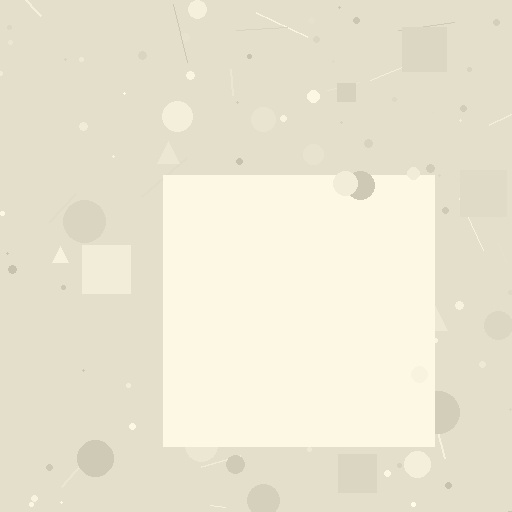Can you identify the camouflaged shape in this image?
The camouflaged shape is a square.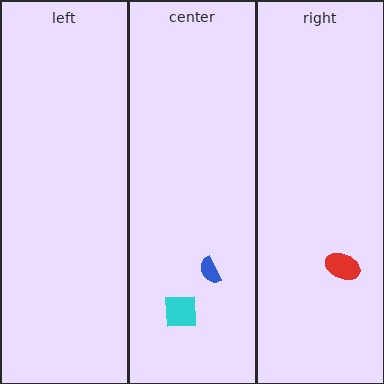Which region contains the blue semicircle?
The center region.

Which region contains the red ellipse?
The right region.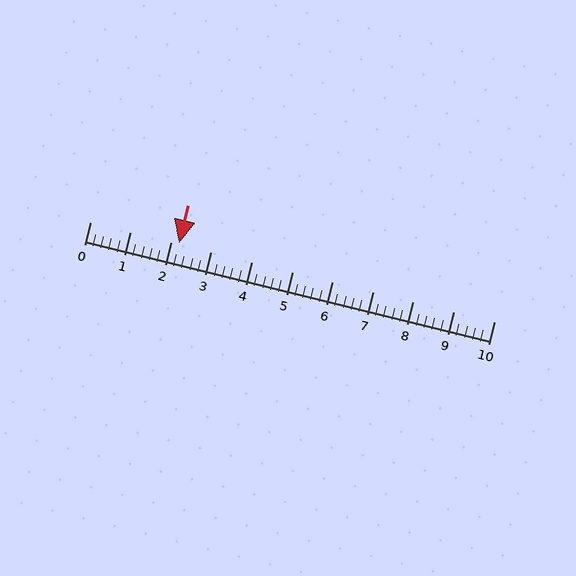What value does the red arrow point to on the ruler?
The red arrow points to approximately 2.2.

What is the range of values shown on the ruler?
The ruler shows values from 0 to 10.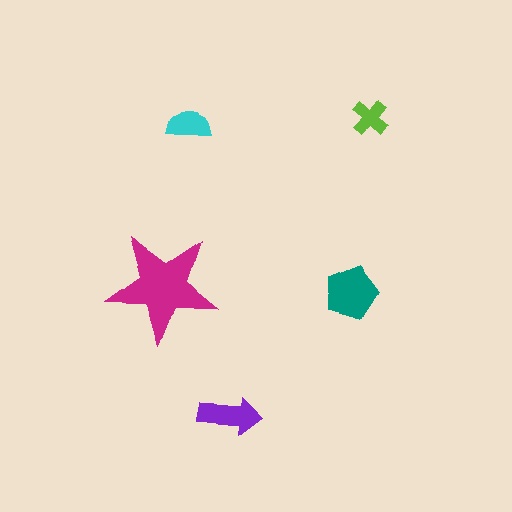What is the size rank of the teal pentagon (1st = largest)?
2nd.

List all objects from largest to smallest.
The magenta star, the teal pentagon, the purple arrow, the cyan semicircle, the lime cross.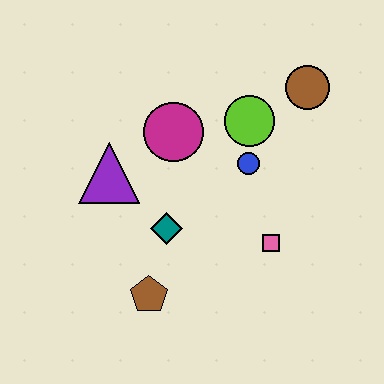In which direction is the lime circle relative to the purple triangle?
The lime circle is to the right of the purple triangle.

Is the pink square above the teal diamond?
No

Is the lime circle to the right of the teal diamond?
Yes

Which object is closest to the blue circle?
The lime circle is closest to the blue circle.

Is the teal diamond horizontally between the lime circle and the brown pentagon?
Yes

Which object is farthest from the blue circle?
The brown pentagon is farthest from the blue circle.